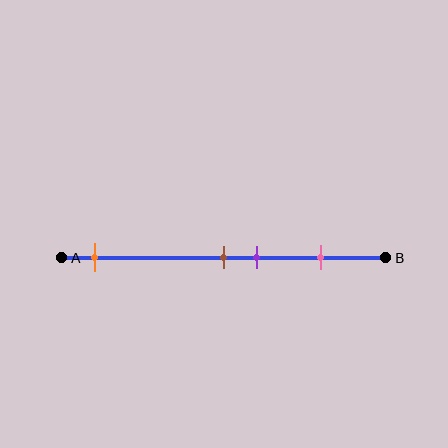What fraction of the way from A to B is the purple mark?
The purple mark is approximately 60% (0.6) of the way from A to B.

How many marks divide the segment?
There are 4 marks dividing the segment.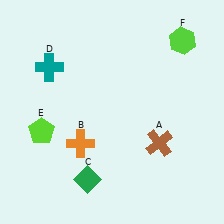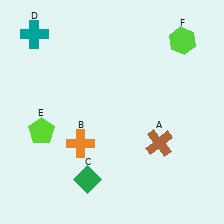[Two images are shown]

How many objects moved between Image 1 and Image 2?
1 object moved between the two images.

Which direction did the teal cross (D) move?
The teal cross (D) moved up.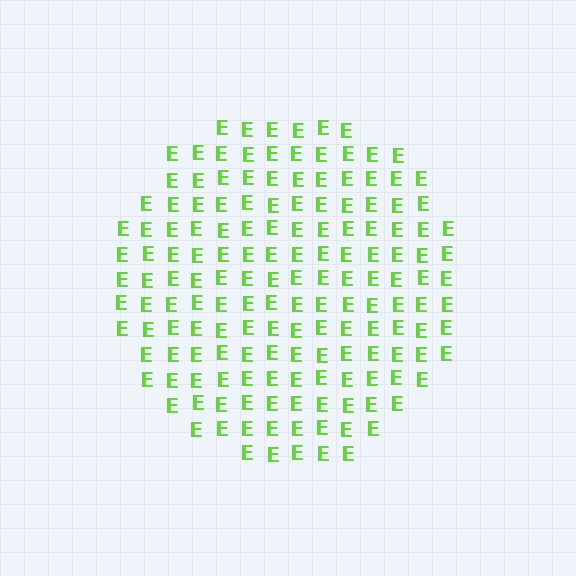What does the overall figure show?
The overall figure shows a circle.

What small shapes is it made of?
It is made of small letter E's.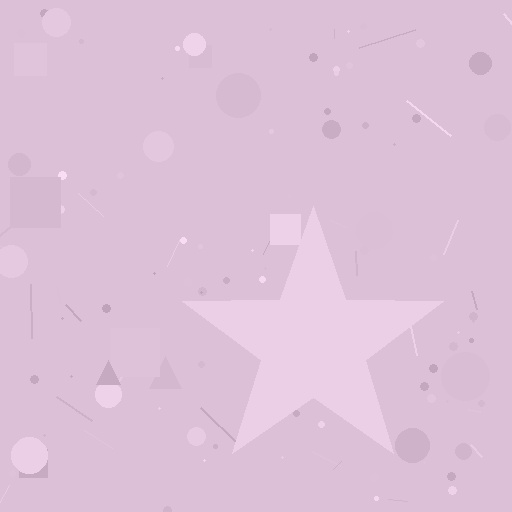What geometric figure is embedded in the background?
A star is embedded in the background.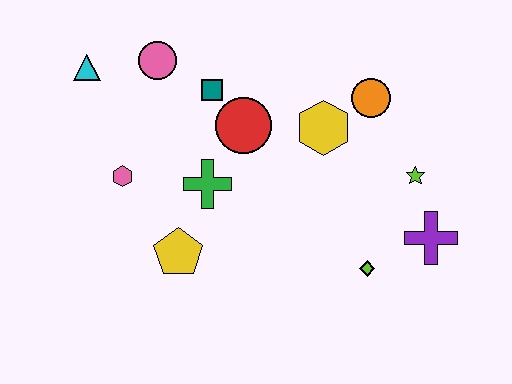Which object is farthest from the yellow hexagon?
The cyan triangle is farthest from the yellow hexagon.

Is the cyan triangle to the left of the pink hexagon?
Yes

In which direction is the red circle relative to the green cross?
The red circle is above the green cross.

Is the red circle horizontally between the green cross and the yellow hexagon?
Yes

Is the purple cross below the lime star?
Yes